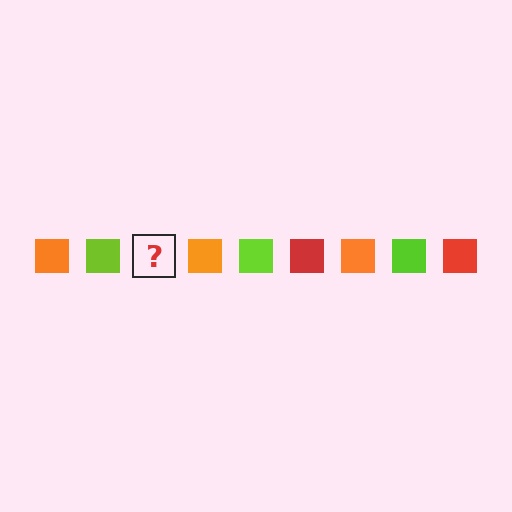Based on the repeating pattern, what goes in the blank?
The blank should be a red square.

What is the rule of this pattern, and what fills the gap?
The rule is that the pattern cycles through orange, lime, red squares. The gap should be filled with a red square.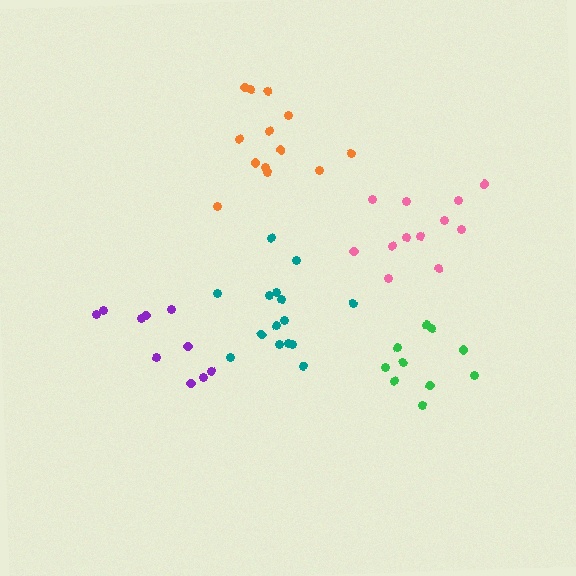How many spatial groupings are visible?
There are 5 spatial groupings.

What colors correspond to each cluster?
The clusters are colored: pink, green, purple, orange, teal.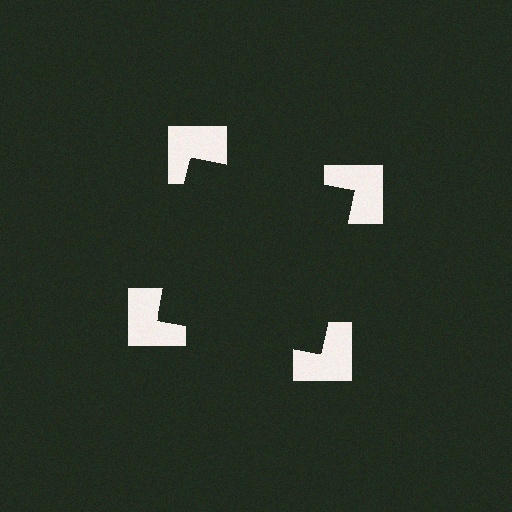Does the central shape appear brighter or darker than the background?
It typically appears slightly darker than the background, even though no actual brightness change is drawn.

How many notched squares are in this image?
There are 4 — one at each vertex of the illusory square.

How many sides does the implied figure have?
4 sides.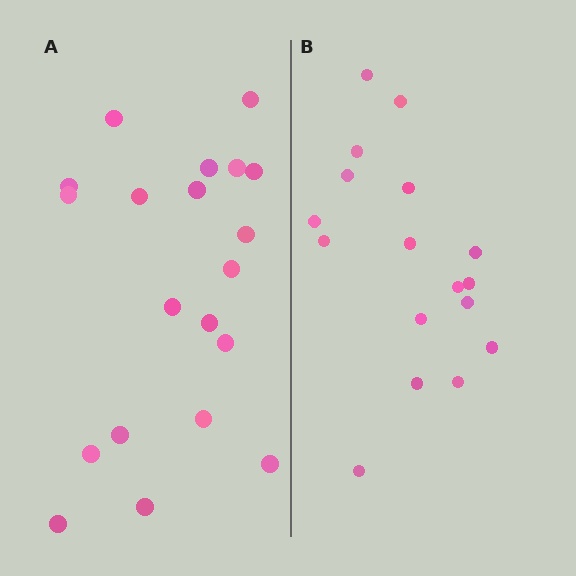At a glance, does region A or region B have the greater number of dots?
Region A (the left region) has more dots.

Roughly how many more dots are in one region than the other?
Region A has just a few more — roughly 2 or 3 more dots than region B.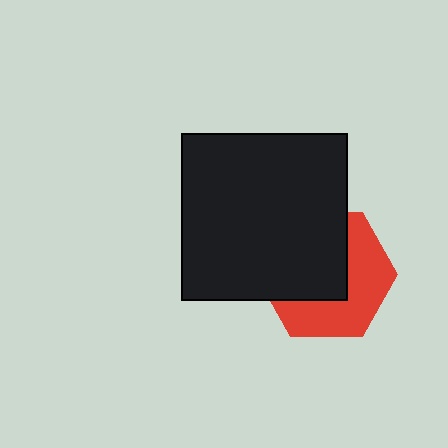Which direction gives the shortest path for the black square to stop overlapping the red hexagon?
Moving toward the upper-left gives the shortest separation.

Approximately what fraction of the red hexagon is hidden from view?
Roughly 52% of the red hexagon is hidden behind the black square.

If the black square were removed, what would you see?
You would see the complete red hexagon.